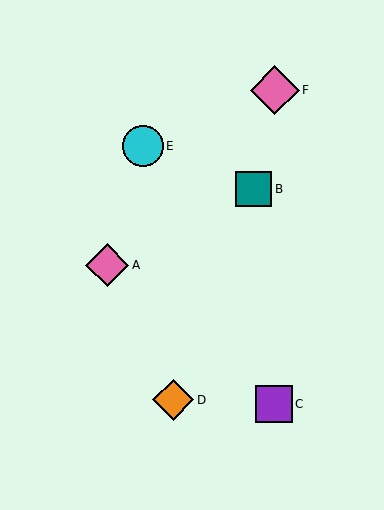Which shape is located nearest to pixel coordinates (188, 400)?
The orange diamond (labeled D) at (173, 400) is nearest to that location.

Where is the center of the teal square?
The center of the teal square is at (254, 189).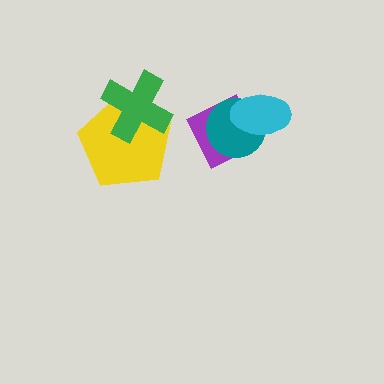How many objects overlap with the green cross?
1 object overlaps with the green cross.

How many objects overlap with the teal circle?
2 objects overlap with the teal circle.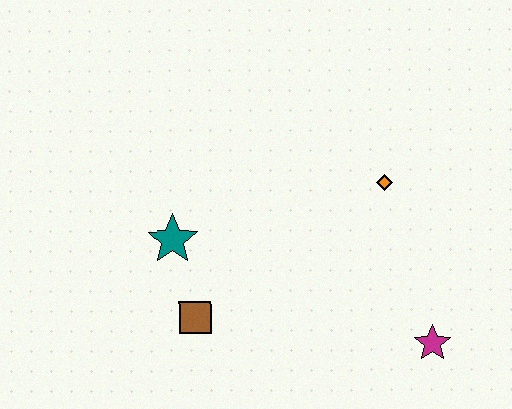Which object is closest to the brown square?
The teal star is closest to the brown square.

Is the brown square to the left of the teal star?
No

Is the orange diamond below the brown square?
No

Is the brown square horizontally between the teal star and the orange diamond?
Yes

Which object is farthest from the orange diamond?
The brown square is farthest from the orange diamond.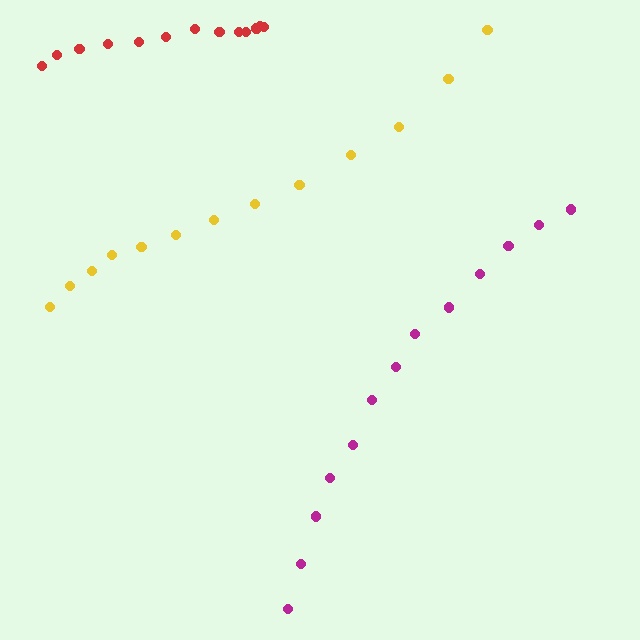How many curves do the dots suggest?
There are 3 distinct paths.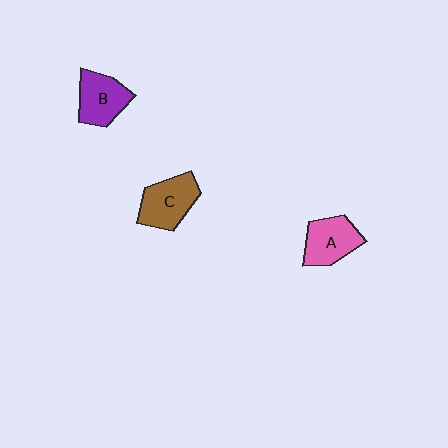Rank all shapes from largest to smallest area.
From largest to smallest: C (brown), B (purple), A (pink).